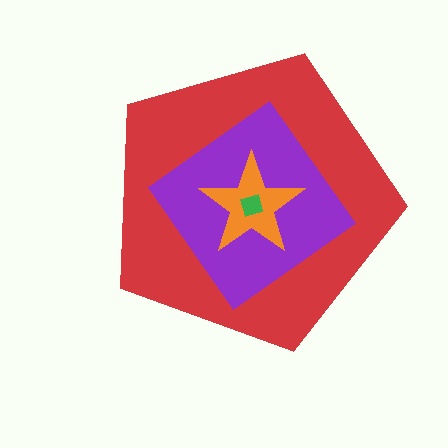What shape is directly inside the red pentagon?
The purple diamond.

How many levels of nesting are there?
4.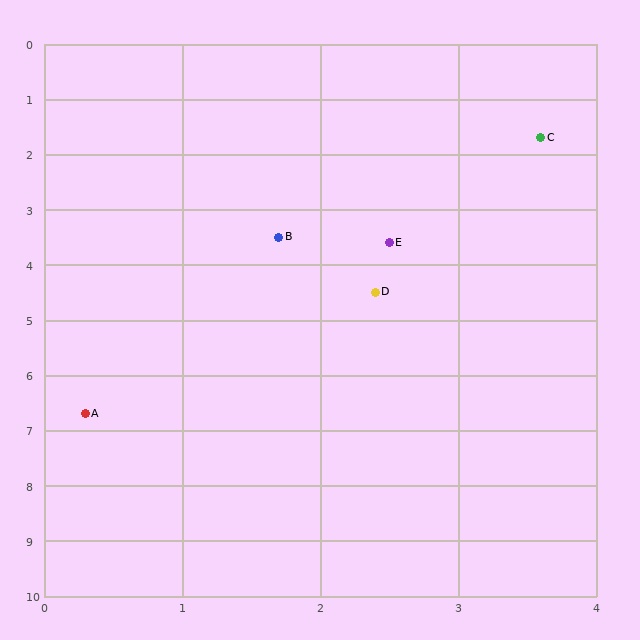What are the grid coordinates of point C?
Point C is at approximately (3.6, 1.7).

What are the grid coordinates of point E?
Point E is at approximately (2.5, 3.6).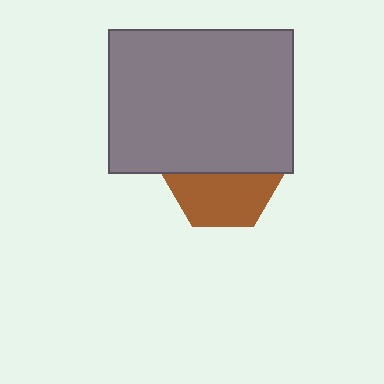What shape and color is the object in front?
The object in front is a gray rectangle.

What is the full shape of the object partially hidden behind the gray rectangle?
The partially hidden object is a brown hexagon.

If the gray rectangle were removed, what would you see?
You would see the complete brown hexagon.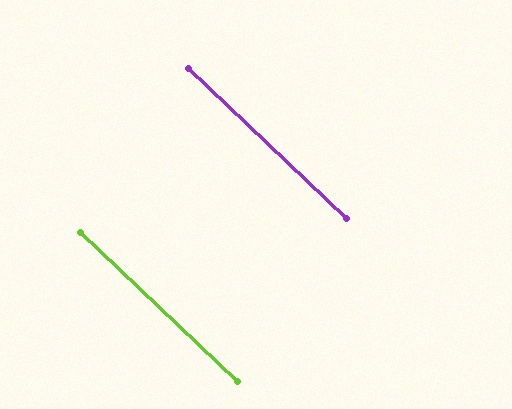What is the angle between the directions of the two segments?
Approximately 0 degrees.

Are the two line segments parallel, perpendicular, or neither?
Parallel — their directions differ by only 0.2°.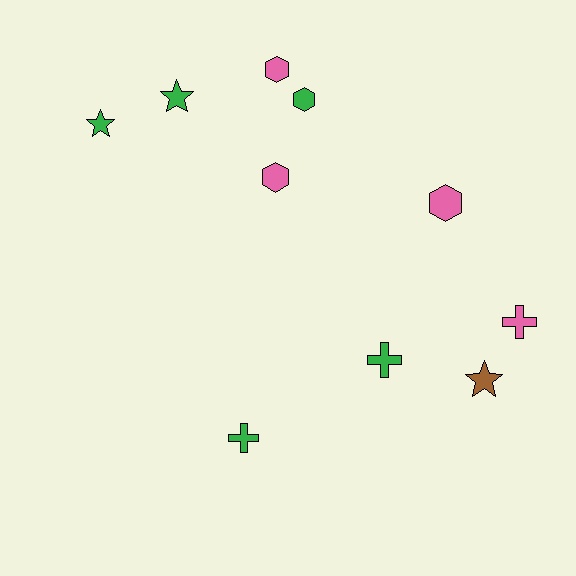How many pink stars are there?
There are no pink stars.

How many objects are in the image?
There are 10 objects.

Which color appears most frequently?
Green, with 5 objects.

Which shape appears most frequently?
Hexagon, with 4 objects.